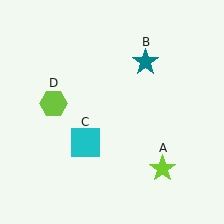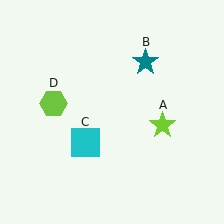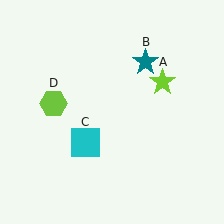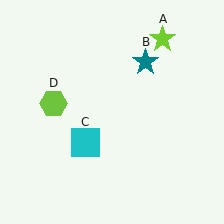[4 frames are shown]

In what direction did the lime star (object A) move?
The lime star (object A) moved up.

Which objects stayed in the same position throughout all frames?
Teal star (object B) and cyan square (object C) and lime hexagon (object D) remained stationary.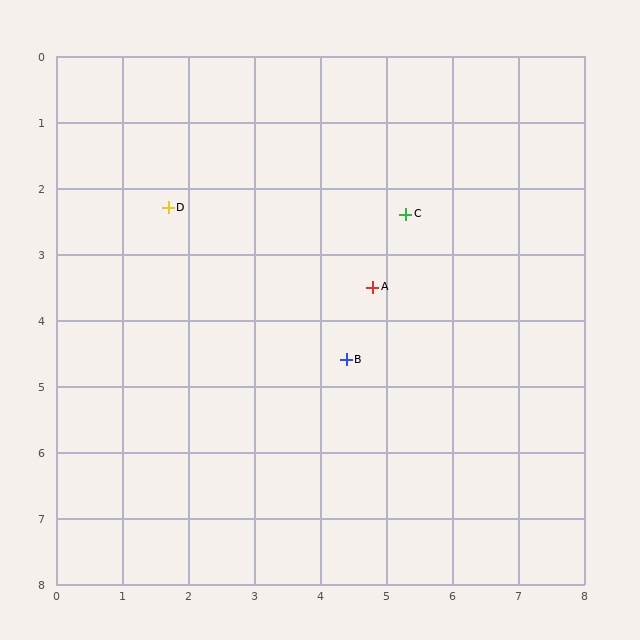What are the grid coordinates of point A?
Point A is at approximately (4.8, 3.5).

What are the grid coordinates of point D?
Point D is at approximately (1.7, 2.3).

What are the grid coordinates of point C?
Point C is at approximately (5.3, 2.4).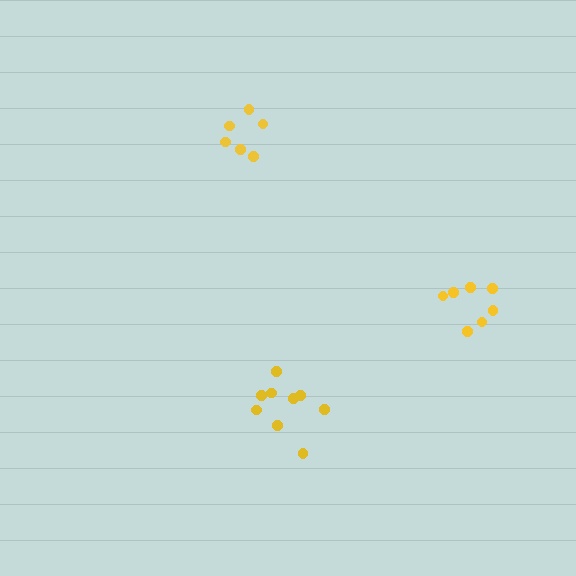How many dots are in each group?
Group 1: 7 dots, Group 2: 9 dots, Group 3: 6 dots (22 total).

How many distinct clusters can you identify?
There are 3 distinct clusters.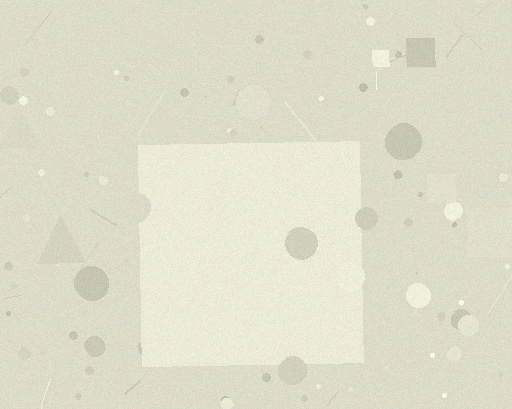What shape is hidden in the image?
A square is hidden in the image.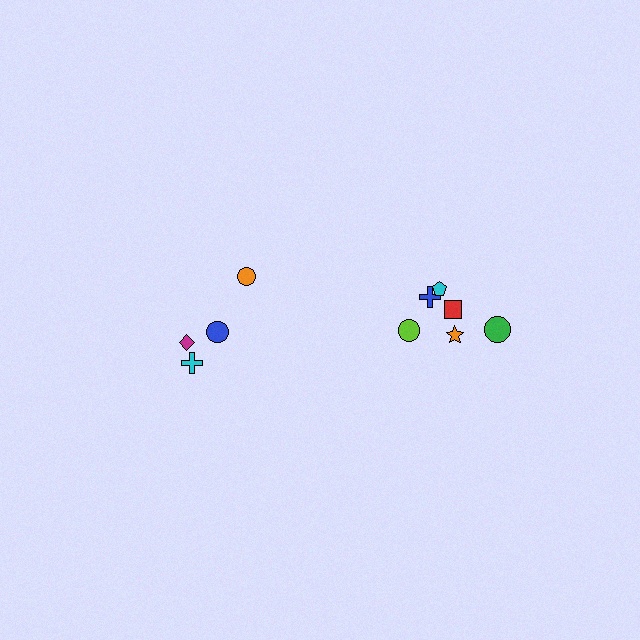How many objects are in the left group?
There are 4 objects.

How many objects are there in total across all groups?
There are 10 objects.